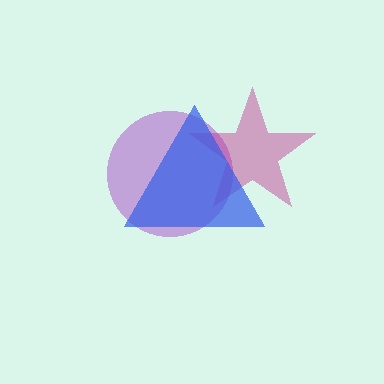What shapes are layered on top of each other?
The layered shapes are: a purple circle, a magenta star, a blue triangle.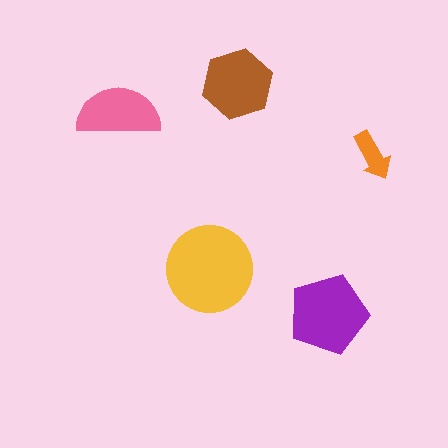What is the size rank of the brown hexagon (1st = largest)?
3rd.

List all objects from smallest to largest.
The orange arrow, the pink semicircle, the brown hexagon, the purple pentagon, the yellow circle.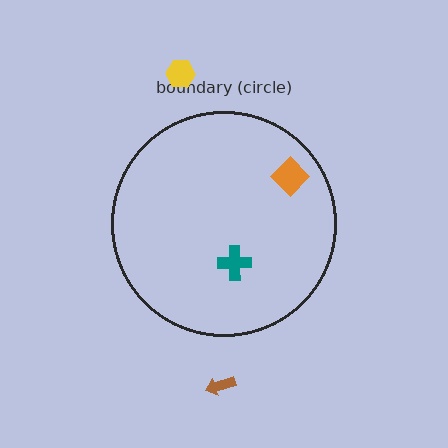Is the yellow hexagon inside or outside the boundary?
Outside.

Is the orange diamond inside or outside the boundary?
Inside.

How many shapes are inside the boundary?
2 inside, 2 outside.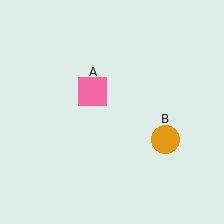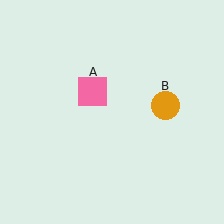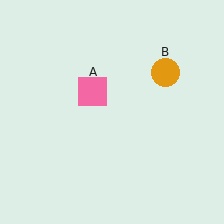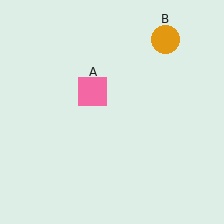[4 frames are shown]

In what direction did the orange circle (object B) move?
The orange circle (object B) moved up.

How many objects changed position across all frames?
1 object changed position: orange circle (object B).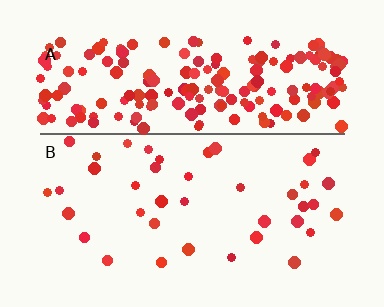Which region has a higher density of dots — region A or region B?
A (the top).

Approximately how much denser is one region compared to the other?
Approximately 5.2× — region A over region B.